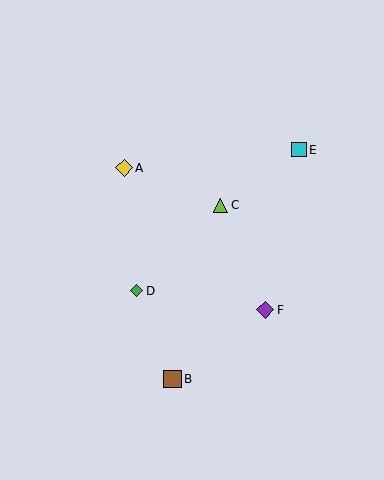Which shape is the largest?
The brown square (labeled B) is the largest.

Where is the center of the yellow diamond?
The center of the yellow diamond is at (124, 168).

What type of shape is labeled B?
Shape B is a brown square.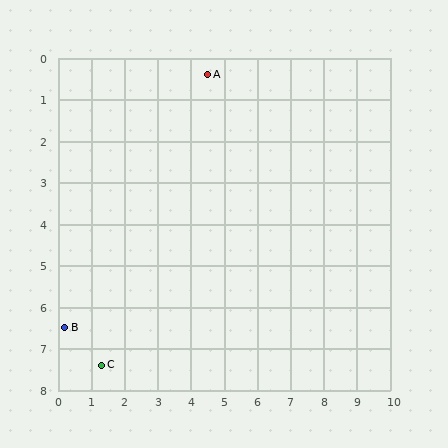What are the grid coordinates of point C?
Point C is at approximately (1.3, 7.4).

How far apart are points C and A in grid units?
Points C and A are about 7.7 grid units apart.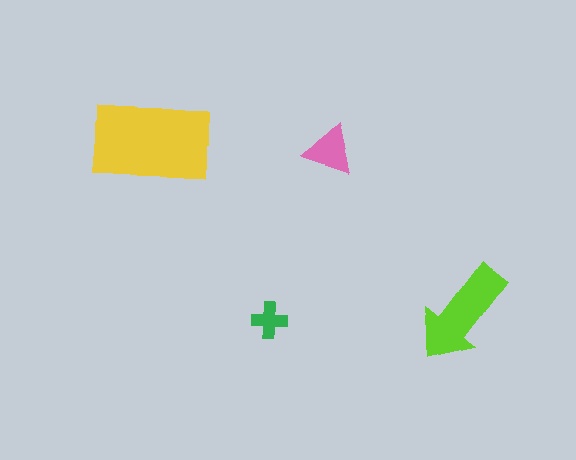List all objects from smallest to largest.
The green cross, the pink triangle, the lime arrow, the yellow rectangle.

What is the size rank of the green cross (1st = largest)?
4th.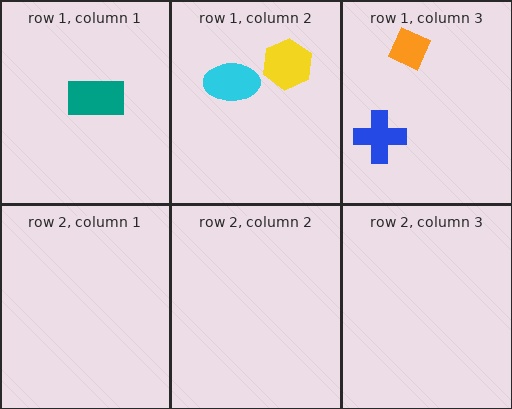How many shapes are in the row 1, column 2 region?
2.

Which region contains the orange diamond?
The row 1, column 3 region.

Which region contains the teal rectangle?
The row 1, column 1 region.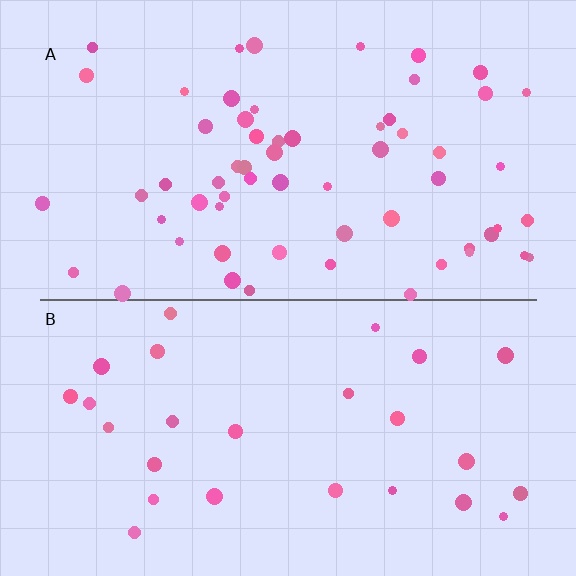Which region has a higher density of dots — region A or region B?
A (the top).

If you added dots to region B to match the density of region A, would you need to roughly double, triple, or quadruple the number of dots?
Approximately double.